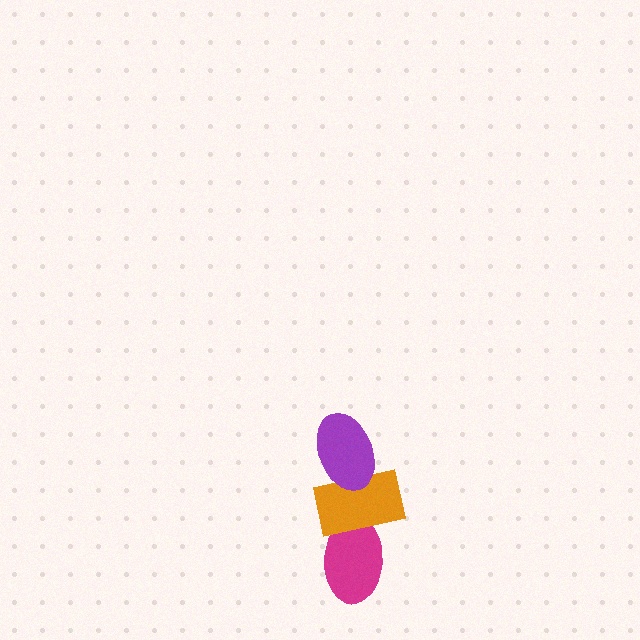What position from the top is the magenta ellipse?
The magenta ellipse is 3rd from the top.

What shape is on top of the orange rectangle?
The purple ellipse is on top of the orange rectangle.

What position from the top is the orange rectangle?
The orange rectangle is 2nd from the top.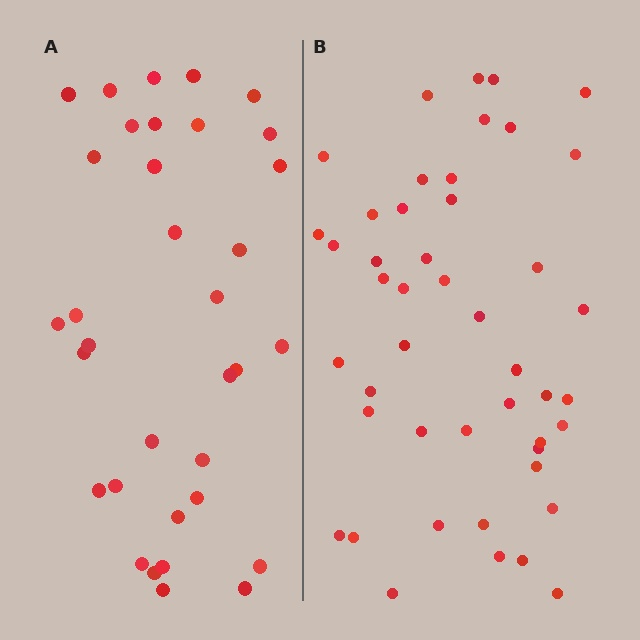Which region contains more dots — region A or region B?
Region B (the right region) has more dots.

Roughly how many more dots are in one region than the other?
Region B has roughly 12 or so more dots than region A.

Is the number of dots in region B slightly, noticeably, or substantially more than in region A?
Region B has noticeably more, but not dramatically so. The ratio is roughly 1.4 to 1.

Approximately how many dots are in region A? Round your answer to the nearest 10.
About 30 dots. (The exact count is 34, which rounds to 30.)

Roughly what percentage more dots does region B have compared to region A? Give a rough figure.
About 35% more.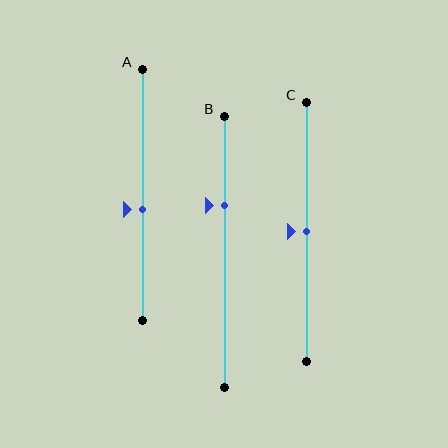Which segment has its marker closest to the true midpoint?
Segment C has its marker closest to the true midpoint.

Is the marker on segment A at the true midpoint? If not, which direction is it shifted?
No, the marker on segment A is shifted downward by about 6% of the segment length.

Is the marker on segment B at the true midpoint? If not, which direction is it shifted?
No, the marker on segment B is shifted upward by about 17% of the segment length.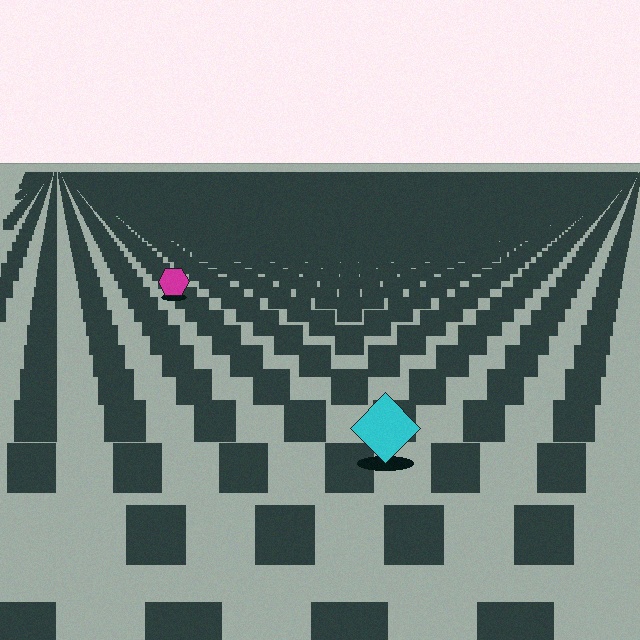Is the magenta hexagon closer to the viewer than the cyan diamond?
No. The cyan diamond is closer — you can tell from the texture gradient: the ground texture is coarser near it.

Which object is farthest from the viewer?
The magenta hexagon is farthest from the viewer. It appears smaller and the ground texture around it is denser.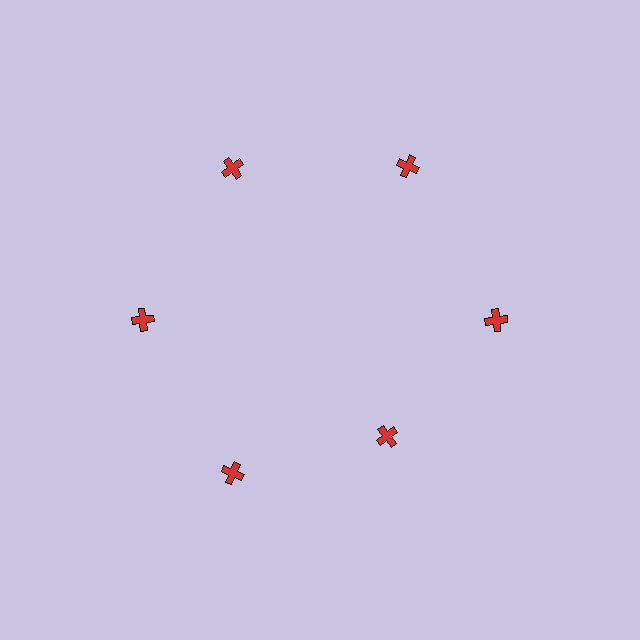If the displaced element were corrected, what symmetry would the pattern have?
It would have 6-fold rotational symmetry — the pattern would map onto itself every 60 degrees.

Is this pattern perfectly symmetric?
No. The 6 red crosses are arranged in a ring, but one element near the 5 o'clock position is pulled inward toward the center, breaking the 6-fold rotational symmetry.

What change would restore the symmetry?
The symmetry would be restored by moving it outward, back onto the ring so that all 6 crosses sit at equal angles and equal distance from the center.